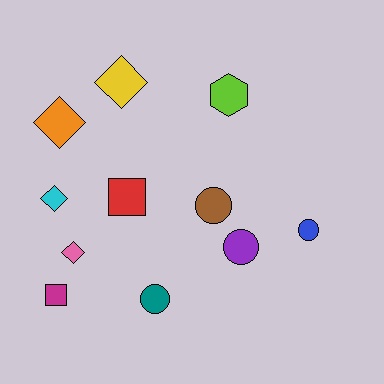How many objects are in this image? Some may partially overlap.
There are 11 objects.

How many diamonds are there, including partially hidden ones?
There are 4 diamonds.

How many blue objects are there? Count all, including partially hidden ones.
There is 1 blue object.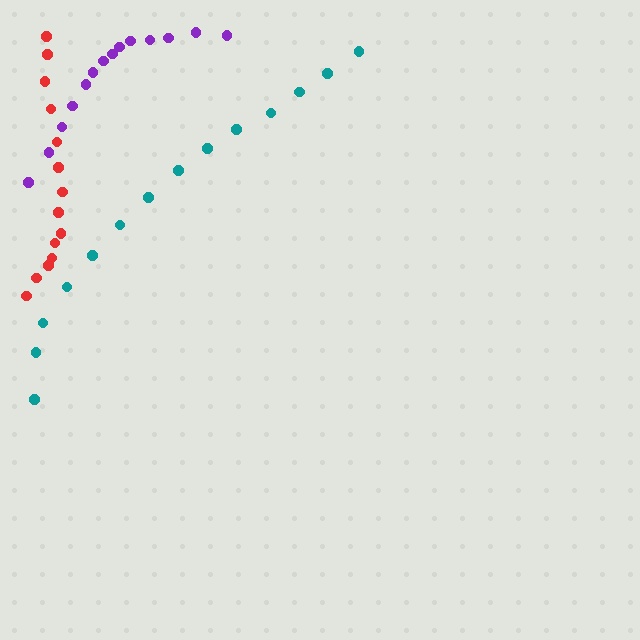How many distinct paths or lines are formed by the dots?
There are 3 distinct paths.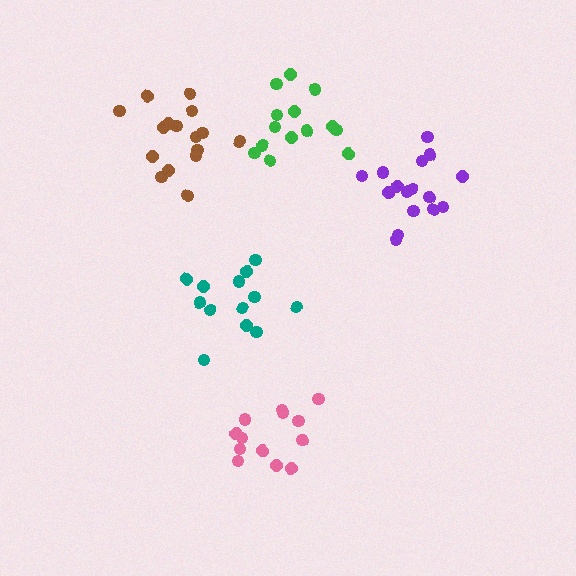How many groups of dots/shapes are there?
There are 5 groups.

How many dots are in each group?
Group 1: 13 dots, Group 2: 16 dots, Group 3: 14 dots, Group 4: 13 dots, Group 5: 16 dots (72 total).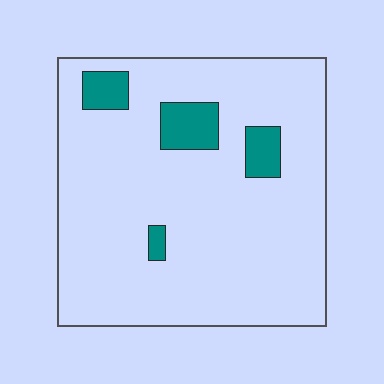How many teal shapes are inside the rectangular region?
4.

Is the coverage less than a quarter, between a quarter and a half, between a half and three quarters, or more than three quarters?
Less than a quarter.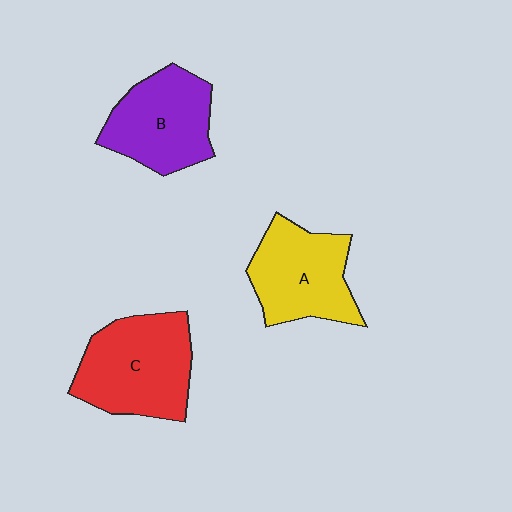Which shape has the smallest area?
Shape B (purple).